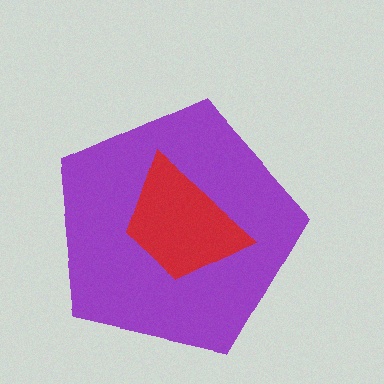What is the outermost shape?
The purple pentagon.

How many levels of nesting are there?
2.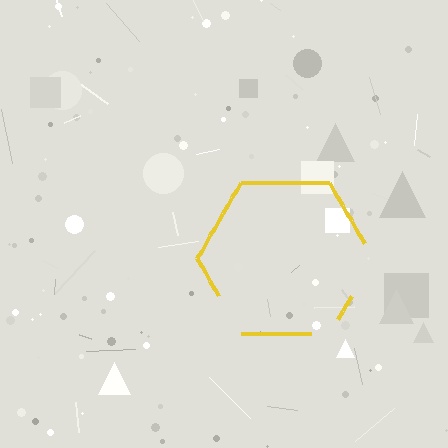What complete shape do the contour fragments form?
The contour fragments form a hexagon.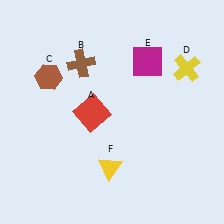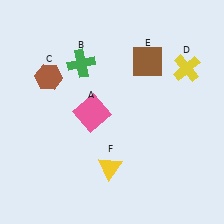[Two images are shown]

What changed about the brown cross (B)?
In Image 1, B is brown. In Image 2, it changed to green.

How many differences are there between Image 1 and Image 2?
There are 3 differences between the two images.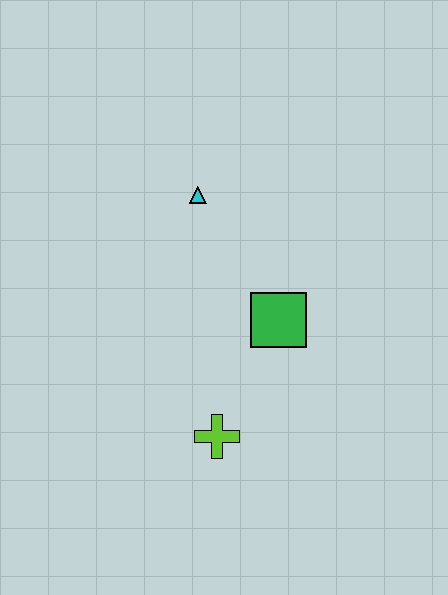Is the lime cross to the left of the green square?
Yes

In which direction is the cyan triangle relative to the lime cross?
The cyan triangle is above the lime cross.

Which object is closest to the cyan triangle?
The green square is closest to the cyan triangle.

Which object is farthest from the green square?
The cyan triangle is farthest from the green square.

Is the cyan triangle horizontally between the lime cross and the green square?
No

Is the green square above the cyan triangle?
No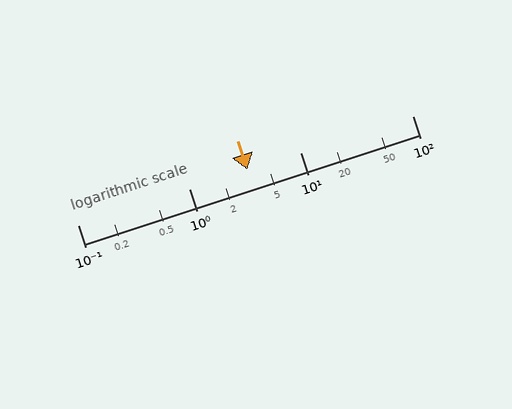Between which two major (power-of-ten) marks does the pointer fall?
The pointer is between 1 and 10.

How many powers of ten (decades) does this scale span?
The scale spans 3 decades, from 0.1 to 100.